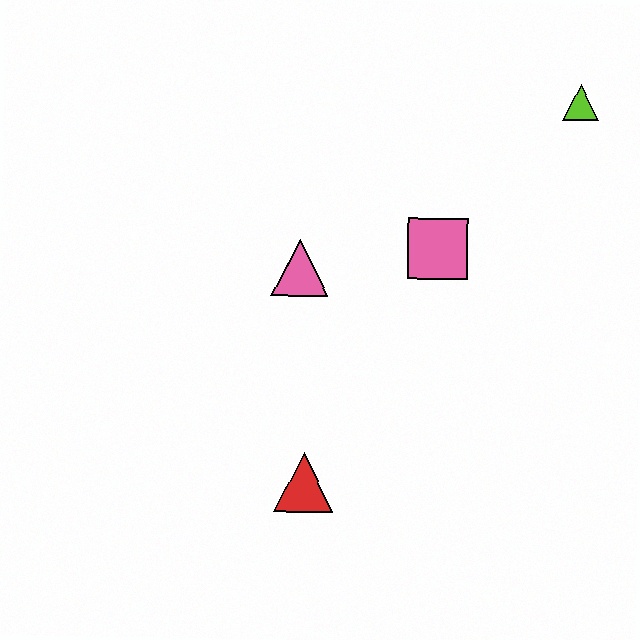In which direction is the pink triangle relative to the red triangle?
The pink triangle is above the red triangle.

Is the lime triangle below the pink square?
No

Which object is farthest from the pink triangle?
The lime triangle is farthest from the pink triangle.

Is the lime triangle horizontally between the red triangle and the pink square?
No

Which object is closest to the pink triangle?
The pink square is closest to the pink triangle.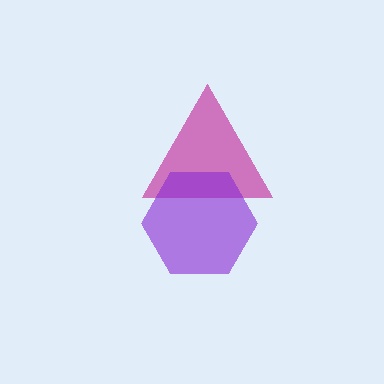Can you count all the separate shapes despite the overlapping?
Yes, there are 2 separate shapes.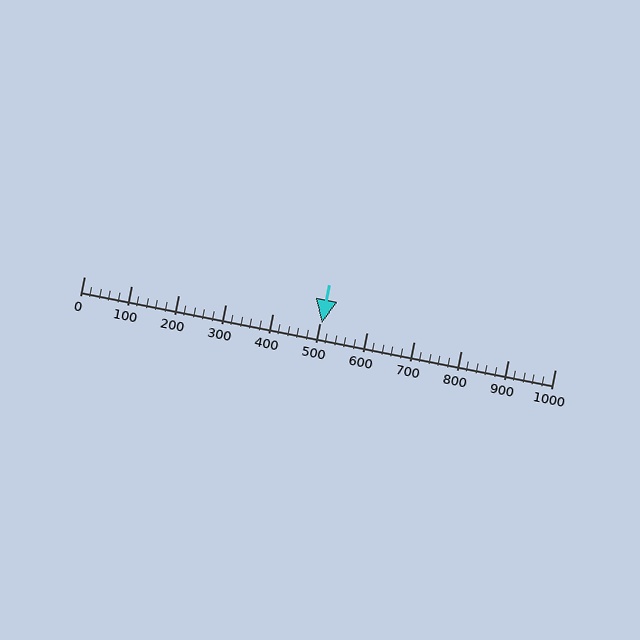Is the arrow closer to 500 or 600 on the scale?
The arrow is closer to 500.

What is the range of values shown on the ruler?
The ruler shows values from 0 to 1000.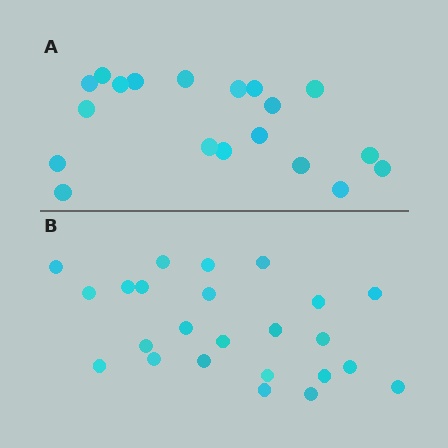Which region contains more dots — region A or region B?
Region B (the bottom region) has more dots.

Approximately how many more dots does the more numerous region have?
Region B has about 5 more dots than region A.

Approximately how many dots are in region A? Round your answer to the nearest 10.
About 20 dots. (The exact count is 19, which rounds to 20.)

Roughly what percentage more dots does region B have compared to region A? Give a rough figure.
About 25% more.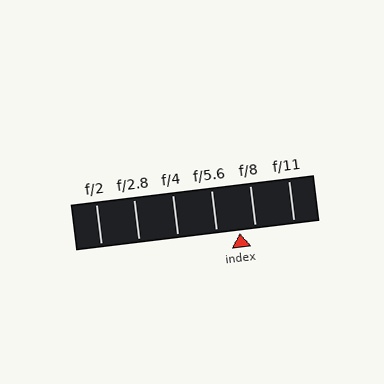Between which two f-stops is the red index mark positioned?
The index mark is between f/5.6 and f/8.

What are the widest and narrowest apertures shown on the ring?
The widest aperture shown is f/2 and the narrowest is f/11.